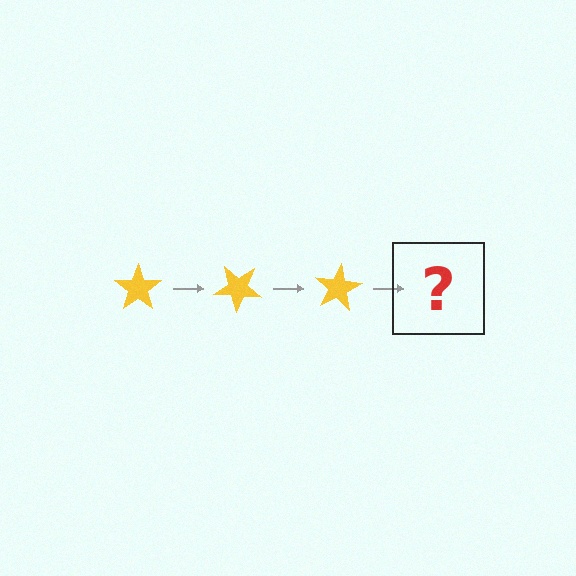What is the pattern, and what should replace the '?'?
The pattern is that the star rotates 40 degrees each step. The '?' should be a yellow star rotated 120 degrees.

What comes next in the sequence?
The next element should be a yellow star rotated 120 degrees.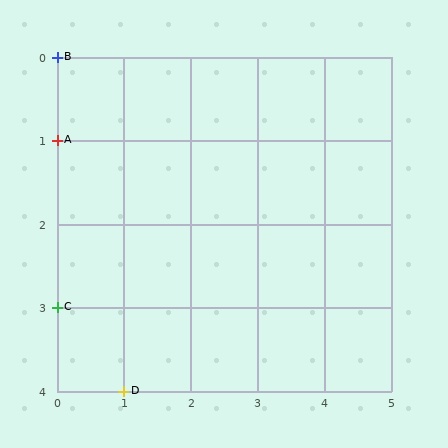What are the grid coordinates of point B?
Point B is at grid coordinates (0, 0).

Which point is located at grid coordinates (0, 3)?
Point C is at (0, 3).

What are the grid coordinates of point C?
Point C is at grid coordinates (0, 3).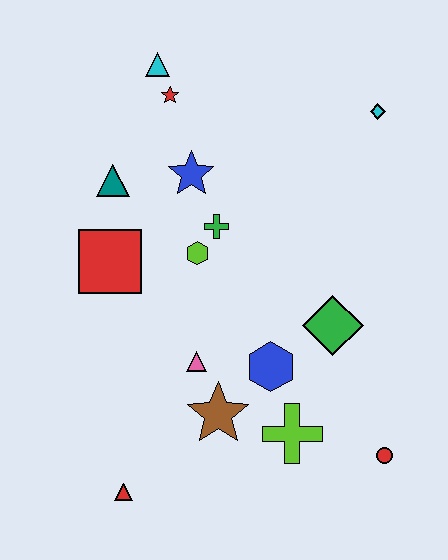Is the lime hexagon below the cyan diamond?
Yes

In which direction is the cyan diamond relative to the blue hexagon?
The cyan diamond is above the blue hexagon.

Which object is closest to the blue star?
The green cross is closest to the blue star.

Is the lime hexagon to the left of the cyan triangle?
No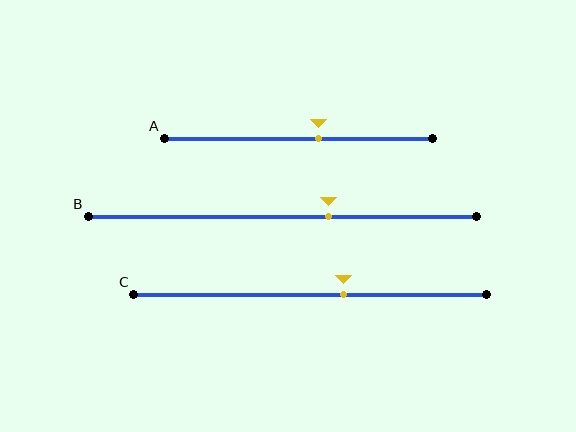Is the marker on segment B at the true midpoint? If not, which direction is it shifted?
No, the marker on segment B is shifted to the right by about 12% of the segment length.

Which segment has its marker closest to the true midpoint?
Segment A has its marker closest to the true midpoint.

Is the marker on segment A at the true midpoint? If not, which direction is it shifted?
No, the marker on segment A is shifted to the right by about 7% of the segment length.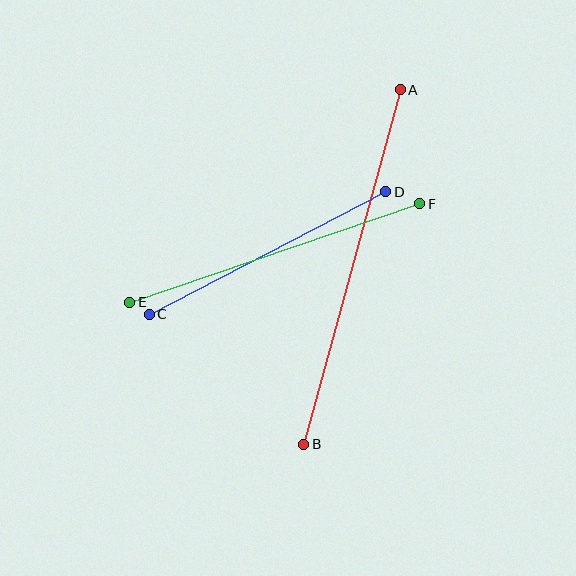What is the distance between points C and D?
The distance is approximately 267 pixels.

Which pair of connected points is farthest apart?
Points A and B are farthest apart.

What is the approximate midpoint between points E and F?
The midpoint is at approximately (275, 253) pixels.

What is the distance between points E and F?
The distance is approximately 306 pixels.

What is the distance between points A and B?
The distance is approximately 367 pixels.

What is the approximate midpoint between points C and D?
The midpoint is at approximately (268, 253) pixels.